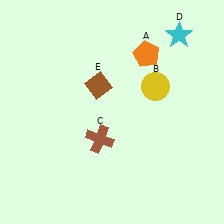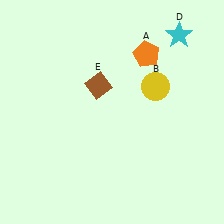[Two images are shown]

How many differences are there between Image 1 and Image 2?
There is 1 difference between the two images.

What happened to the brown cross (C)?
The brown cross (C) was removed in Image 2. It was in the bottom-left area of Image 1.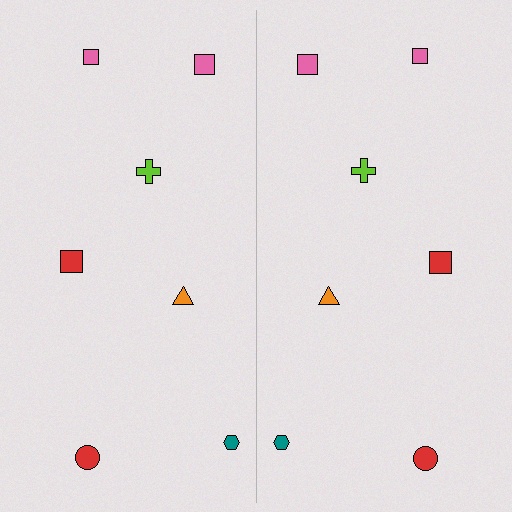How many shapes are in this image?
There are 14 shapes in this image.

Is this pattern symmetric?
Yes, this pattern has bilateral (reflection) symmetry.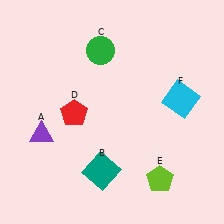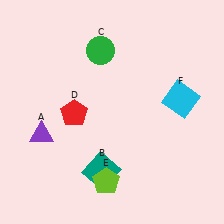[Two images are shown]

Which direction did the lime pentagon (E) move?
The lime pentagon (E) moved left.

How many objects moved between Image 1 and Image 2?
1 object moved between the two images.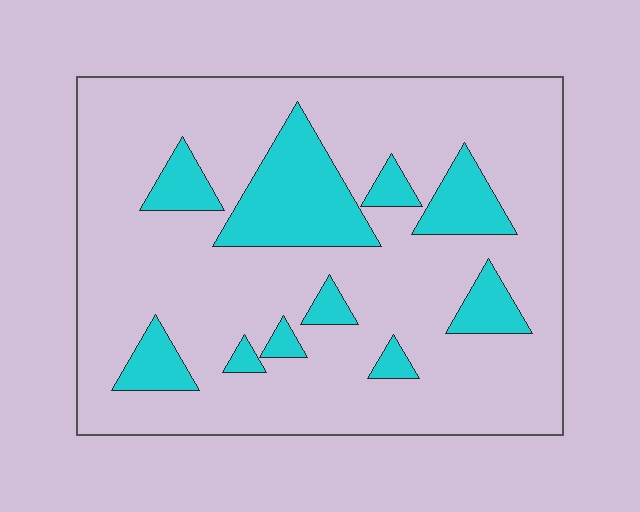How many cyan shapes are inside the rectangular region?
10.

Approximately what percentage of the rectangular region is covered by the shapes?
Approximately 20%.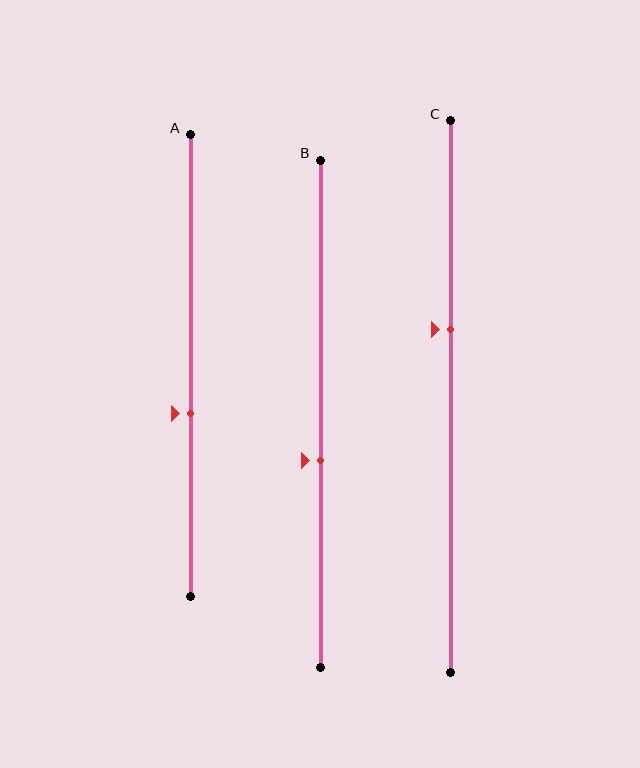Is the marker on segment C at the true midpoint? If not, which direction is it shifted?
No, the marker on segment C is shifted upward by about 12% of the segment length.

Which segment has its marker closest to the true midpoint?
Segment B has its marker closest to the true midpoint.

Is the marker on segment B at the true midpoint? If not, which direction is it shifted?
No, the marker on segment B is shifted downward by about 9% of the segment length.